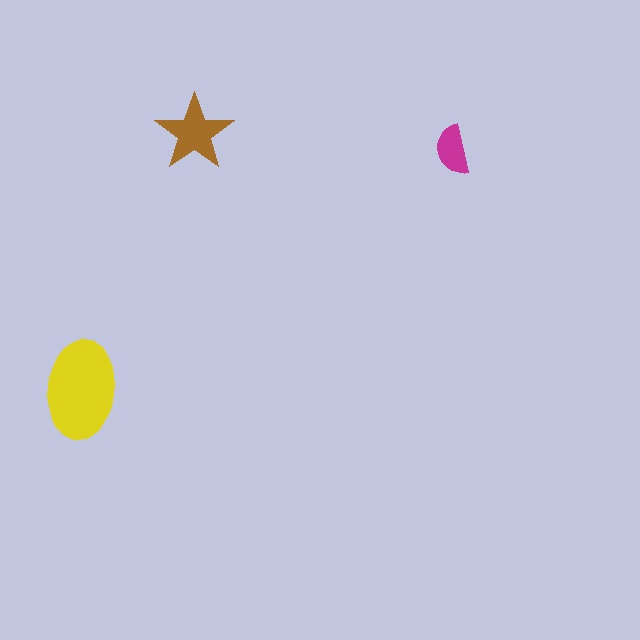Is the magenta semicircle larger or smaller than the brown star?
Smaller.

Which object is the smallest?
The magenta semicircle.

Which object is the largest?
The yellow ellipse.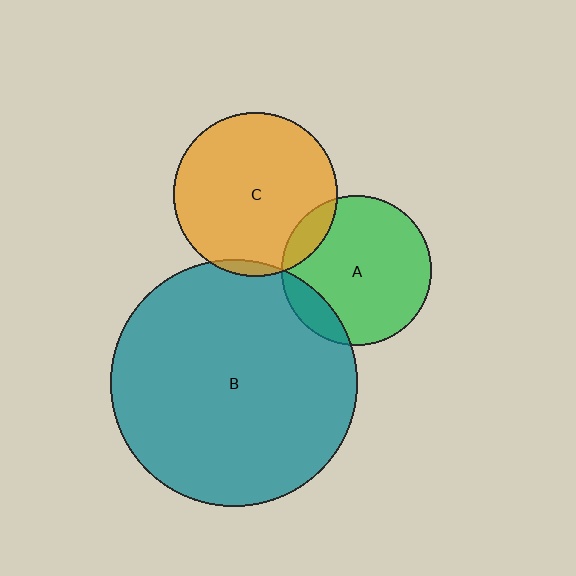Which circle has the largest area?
Circle B (teal).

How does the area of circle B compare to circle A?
Approximately 2.7 times.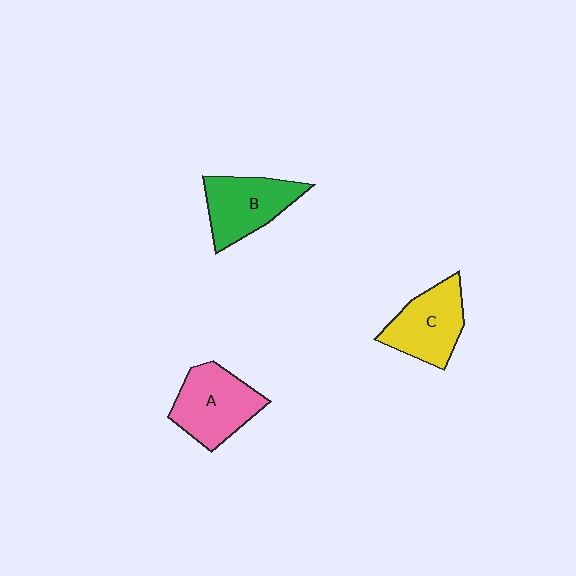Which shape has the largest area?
Shape A (pink).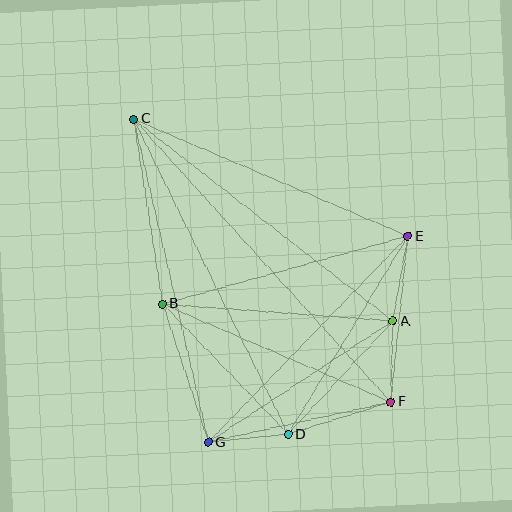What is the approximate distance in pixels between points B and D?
The distance between B and D is approximately 181 pixels.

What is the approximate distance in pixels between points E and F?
The distance between E and F is approximately 167 pixels.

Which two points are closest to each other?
Points D and G are closest to each other.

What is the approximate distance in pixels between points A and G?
The distance between A and G is approximately 221 pixels.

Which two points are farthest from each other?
Points C and F are farthest from each other.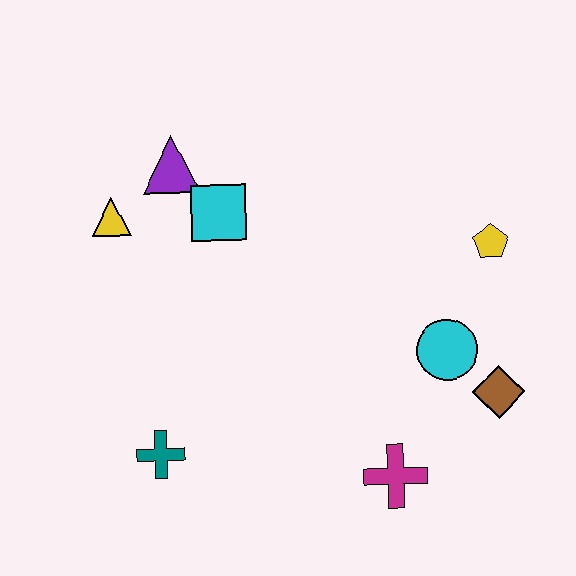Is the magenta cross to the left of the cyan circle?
Yes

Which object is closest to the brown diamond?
The cyan circle is closest to the brown diamond.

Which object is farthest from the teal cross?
The yellow pentagon is farthest from the teal cross.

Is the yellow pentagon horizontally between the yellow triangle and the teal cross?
No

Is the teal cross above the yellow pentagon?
No